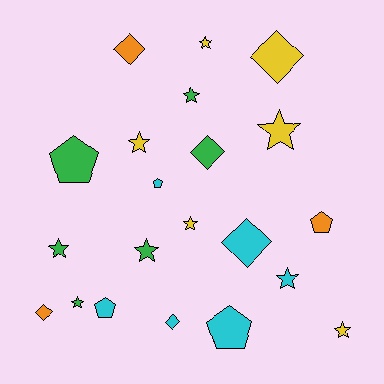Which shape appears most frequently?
Star, with 10 objects.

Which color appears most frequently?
Green, with 6 objects.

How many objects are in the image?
There are 21 objects.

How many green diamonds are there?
There is 1 green diamond.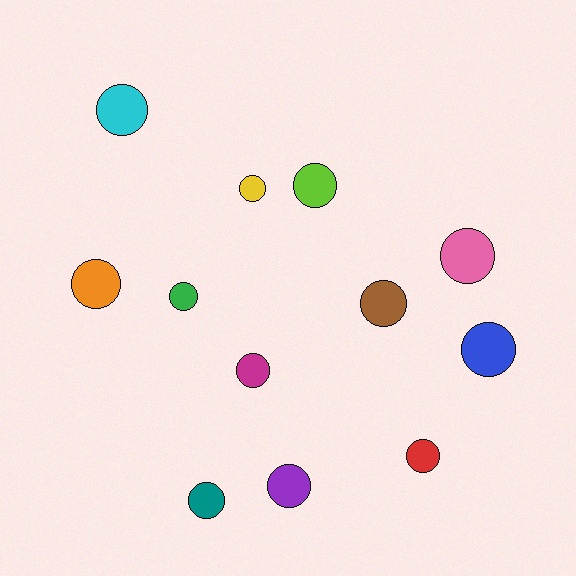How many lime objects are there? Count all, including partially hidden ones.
There is 1 lime object.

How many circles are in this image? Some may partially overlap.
There are 12 circles.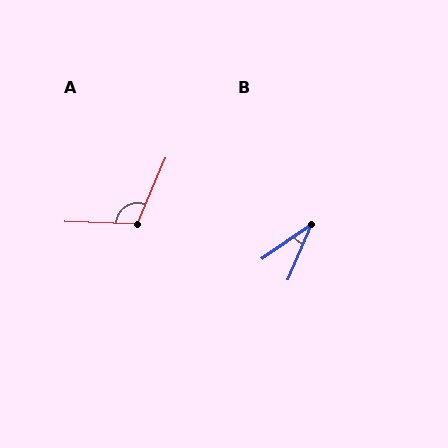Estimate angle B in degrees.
Approximately 31 degrees.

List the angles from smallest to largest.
B (31°), A (112°).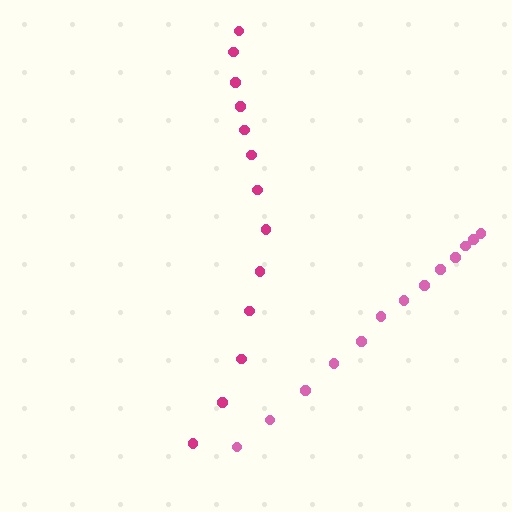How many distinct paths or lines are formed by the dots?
There are 2 distinct paths.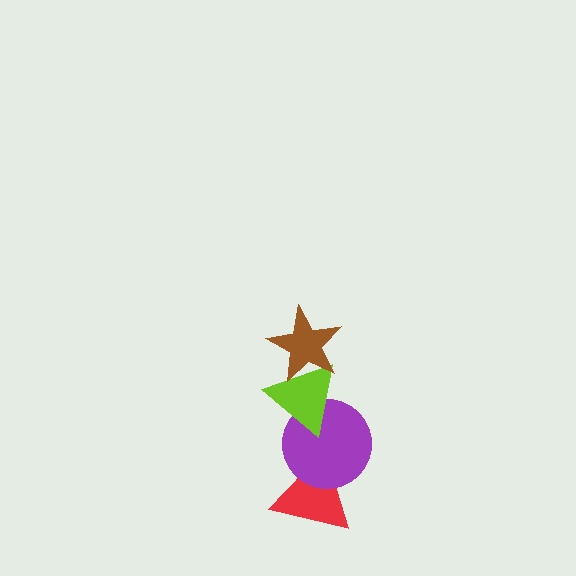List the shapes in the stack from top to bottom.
From top to bottom: the brown star, the lime triangle, the purple circle, the red triangle.